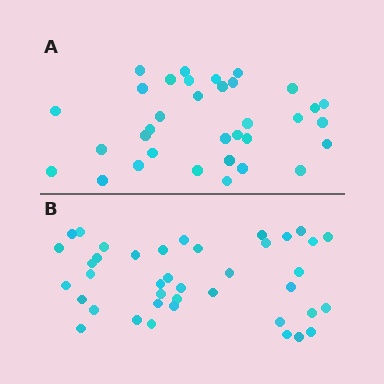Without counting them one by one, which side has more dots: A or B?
Region B (the bottom region) has more dots.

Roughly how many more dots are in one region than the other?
Region B has about 6 more dots than region A.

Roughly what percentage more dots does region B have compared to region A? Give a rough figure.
About 20% more.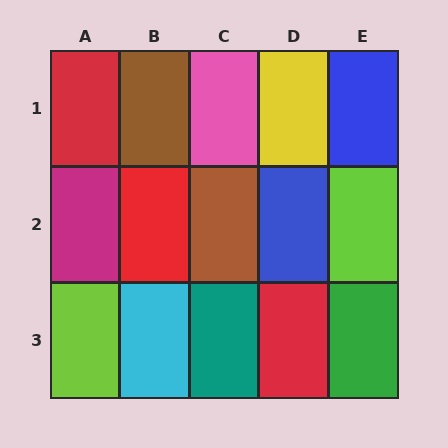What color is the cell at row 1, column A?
Red.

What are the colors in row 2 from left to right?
Magenta, red, brown, blue, lime.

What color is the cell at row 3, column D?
Red.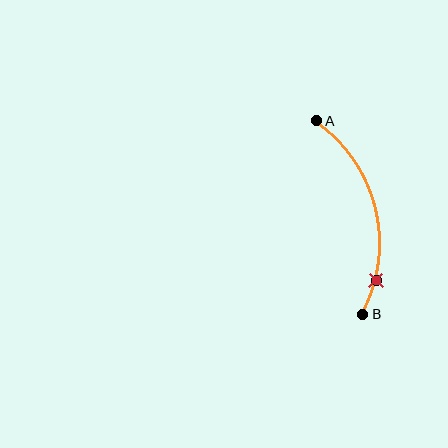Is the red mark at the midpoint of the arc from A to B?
No. The red mark lies on the arc but is closer to endpoint B. The arc midpoint would be at the point on the curve equidistant along the arc from both A and B.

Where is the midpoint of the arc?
The arc midpoint is the point on the curve farthest from the straight line joining A and B. It sits to the right of that line.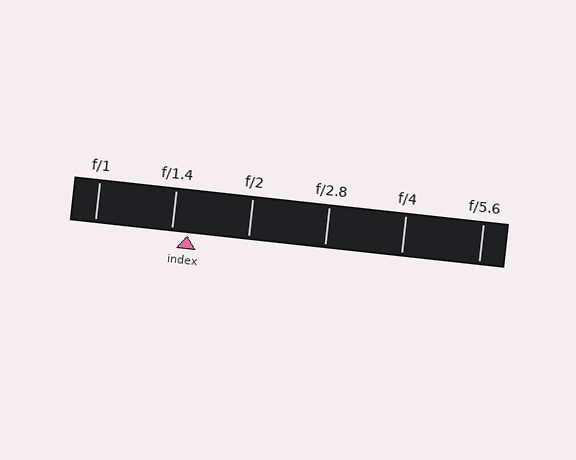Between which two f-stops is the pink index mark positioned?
The index mark is between f/1.4 and f/2.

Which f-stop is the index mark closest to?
The index mark is closest to f/1.4.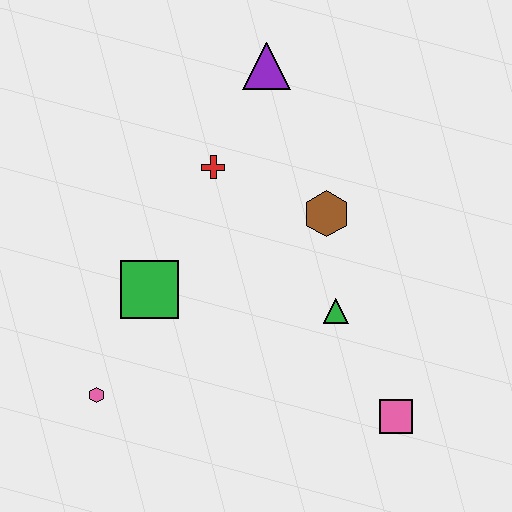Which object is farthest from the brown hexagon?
The pink hexagon is farthest from the brown hexagon.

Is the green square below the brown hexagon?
Yes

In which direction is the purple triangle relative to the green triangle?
The purple triangle is above the green triangle.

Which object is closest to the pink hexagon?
The green square is closest to the pink hexagon.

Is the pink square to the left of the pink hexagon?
No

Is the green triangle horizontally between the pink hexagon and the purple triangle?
No